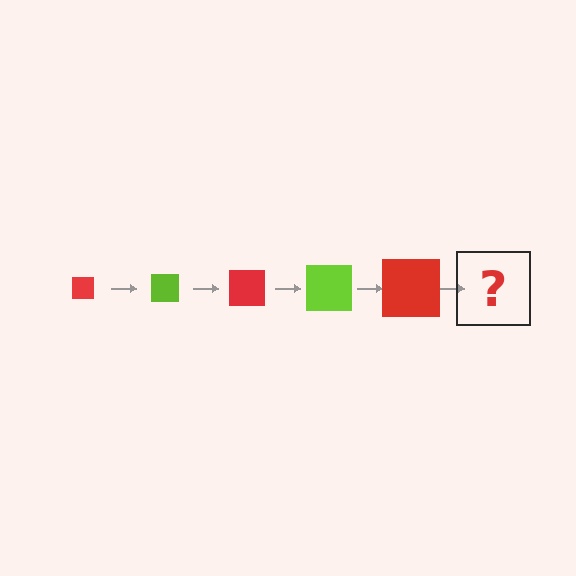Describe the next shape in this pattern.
It should be a lime square, larger than the previous one.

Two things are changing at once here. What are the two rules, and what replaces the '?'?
The two rules are that the square grows larger each step and the color cycles through red and lime. The '?' should be a lime square, larger than the previous one.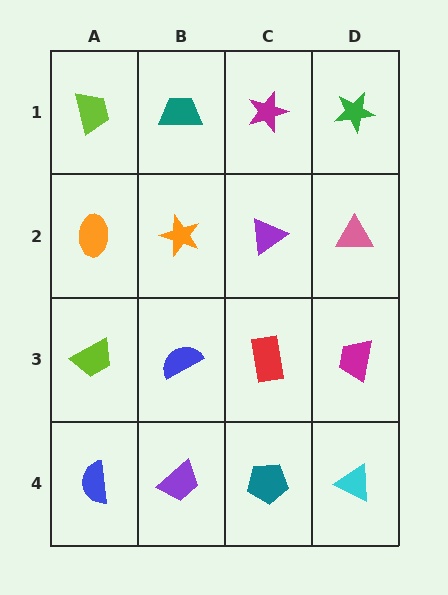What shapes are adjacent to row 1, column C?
A purple triangle (row 2, column C), a teal trapezoid (row 1, column B), a green star (row 1, column D).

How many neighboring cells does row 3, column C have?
4.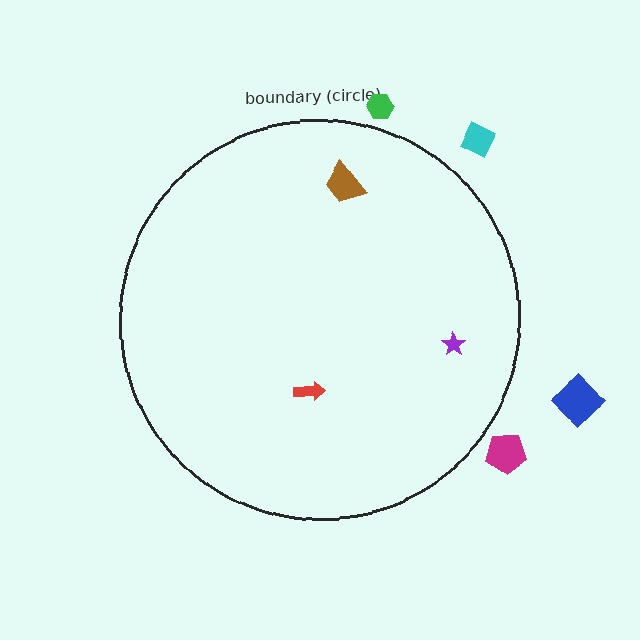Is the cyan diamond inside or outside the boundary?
Outside.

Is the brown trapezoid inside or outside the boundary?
Inside.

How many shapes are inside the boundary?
3 inside, 4 outside.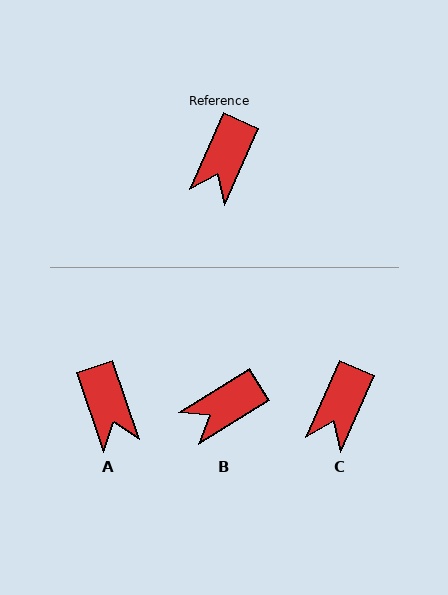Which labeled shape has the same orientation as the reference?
C.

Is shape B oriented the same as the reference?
No, it is off by about 34 degrees.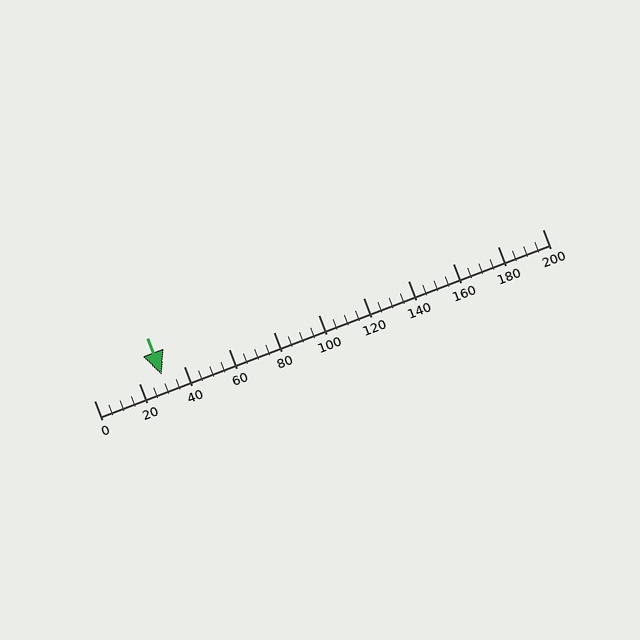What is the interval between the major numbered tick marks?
The major tick marks are spaced 20 units apart.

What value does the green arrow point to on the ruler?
The green arrow points to approximately 30.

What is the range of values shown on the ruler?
The ruler shows values from 0 to 200.